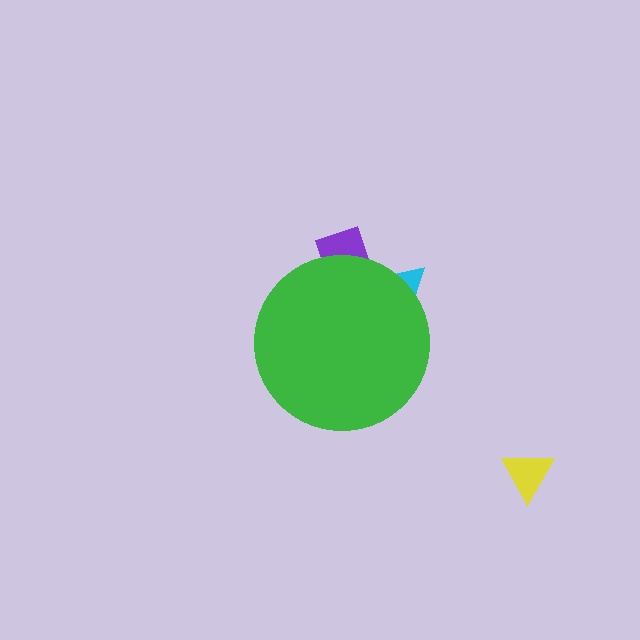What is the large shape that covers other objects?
A green circle.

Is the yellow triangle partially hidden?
No, the yellow triangle is fully visible.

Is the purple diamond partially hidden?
Yes, the purple diamond is partially hidden behind the green circle.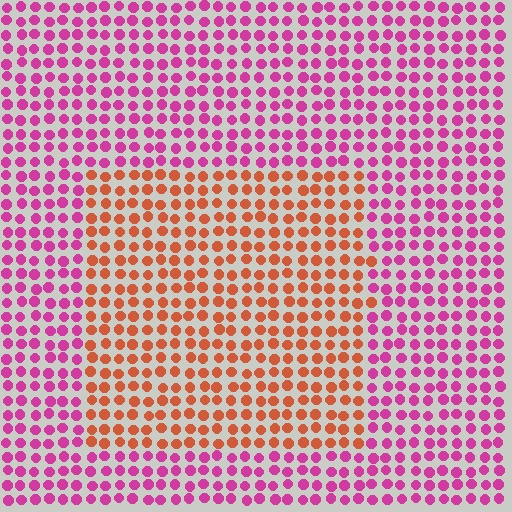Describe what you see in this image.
The image is filled with small magenta elements in a uniform arrangement. A rectangle-shaped region is visible where the elements are tinted to a slightly different hue, forming a subtle color boundary.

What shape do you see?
I see a rectangle.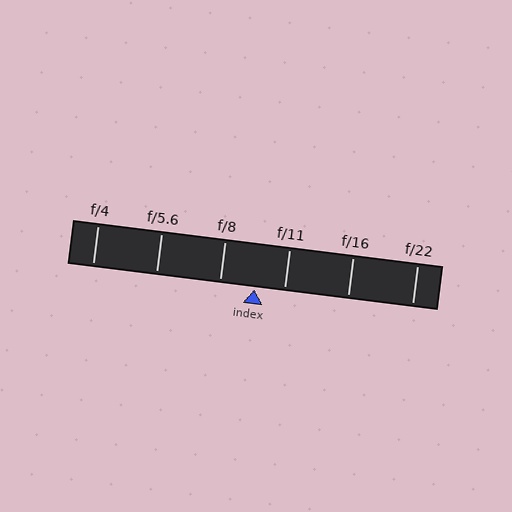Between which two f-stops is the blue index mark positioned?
The index mark is between f/8 and f/11.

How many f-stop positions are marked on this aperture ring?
There are 6 f-stop positions marked.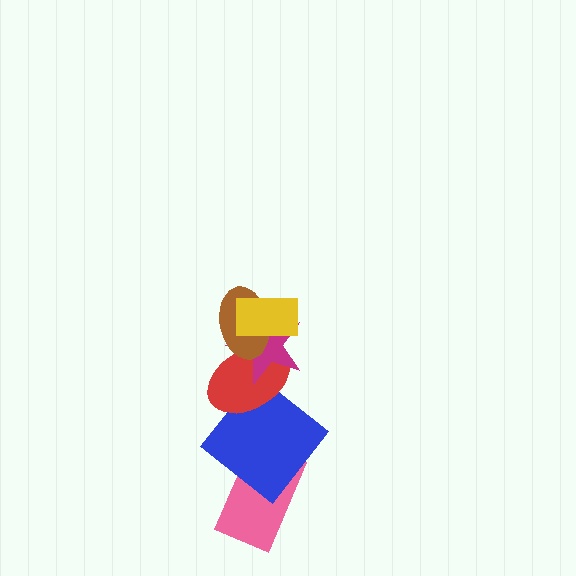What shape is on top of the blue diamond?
The red ellipse is on top of the blue diamond.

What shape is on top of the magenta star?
The brown ellipse is on top of the magenta star.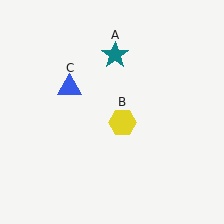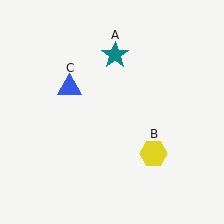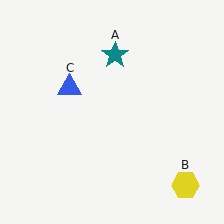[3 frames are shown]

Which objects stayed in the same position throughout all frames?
Teal star (object A) and blue triangle (object C) remained stationary.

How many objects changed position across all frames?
1 object changed position: yellow hexagon (object B).